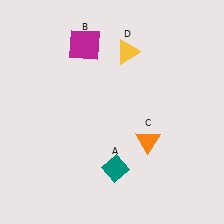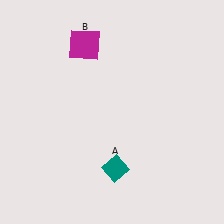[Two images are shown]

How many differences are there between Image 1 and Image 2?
There are 2 differences between the two images.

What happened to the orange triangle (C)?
The orange triangle (C) was removed in Image 2. It was in the bottom-right area of Image 1.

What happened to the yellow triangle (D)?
The yellow triangle (D) was removed in Image 2. It was in the top-right area of Image 1.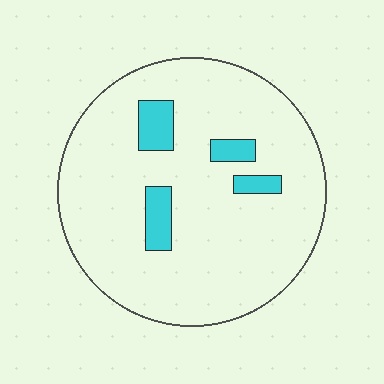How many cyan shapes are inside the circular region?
4.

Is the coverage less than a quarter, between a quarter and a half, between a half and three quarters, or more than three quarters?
Less than a quarter.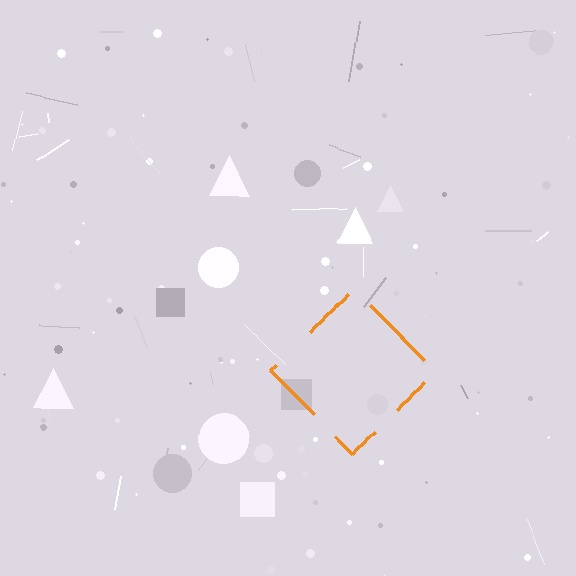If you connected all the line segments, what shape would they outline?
They would outline a diamond.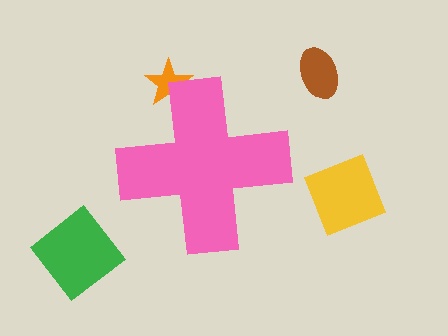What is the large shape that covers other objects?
A pink cross.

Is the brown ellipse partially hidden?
No, the brown ellipse is fully visible.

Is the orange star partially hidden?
Yes, the orange star is partially hidden behind the pink cross.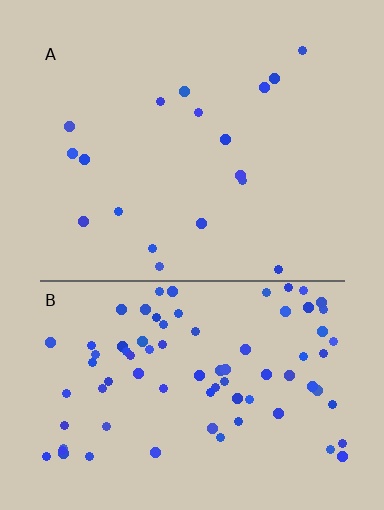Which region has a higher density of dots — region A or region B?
B (the bottom).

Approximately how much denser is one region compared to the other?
Approximately 4.5× — region B over region A.